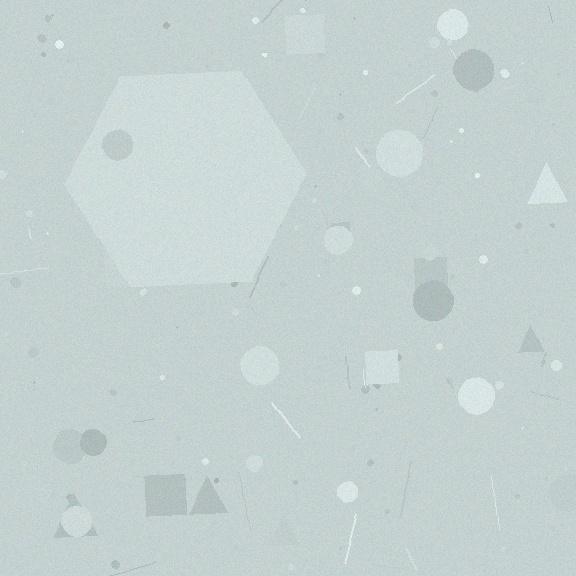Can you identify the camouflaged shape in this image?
The camouflaged shape is a hexagon.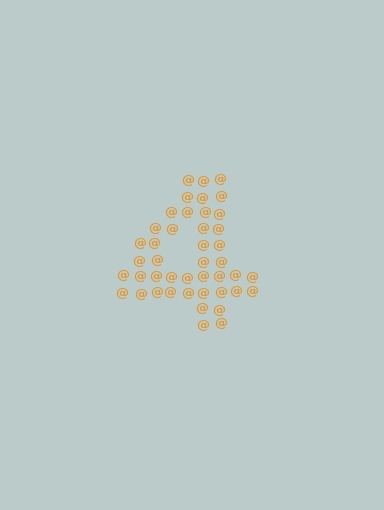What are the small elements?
The small elements are at signs.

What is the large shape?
The large shape is the digit 4.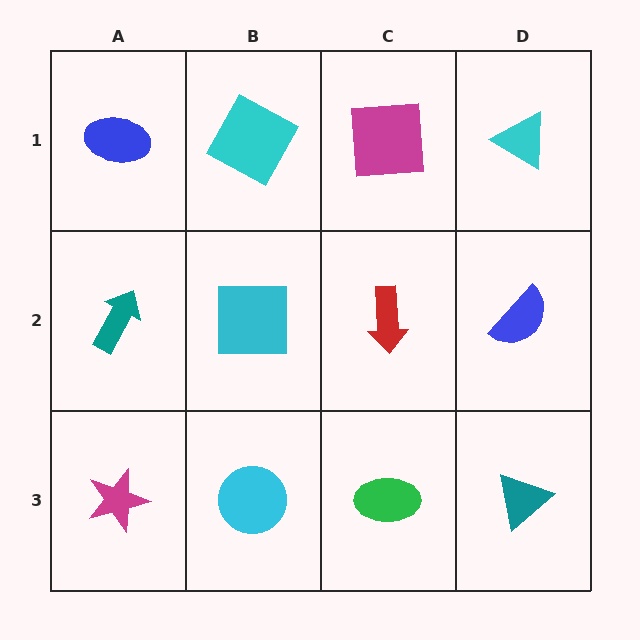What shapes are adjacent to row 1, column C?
A red arrow (row 2, column C), a cyan square (row 1, column B), a cyan triangle (row 1, column D).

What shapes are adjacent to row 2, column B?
A cyan square (row 1, column B), a cyan circle (row 3, column B), a teal arrow (row 2, column A), a red arrow (row 2, column C).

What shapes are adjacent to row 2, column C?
A magenta square (row 1, column C), a green ellipse (row 3, column C), a cyan square (row 2, column B), a blue semicircle (row 2, column D).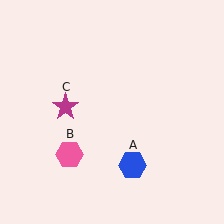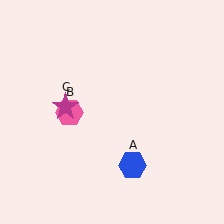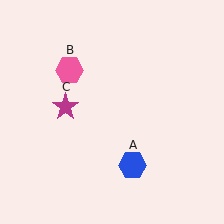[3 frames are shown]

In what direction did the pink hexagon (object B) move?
The pink hexagon (object B) moved up.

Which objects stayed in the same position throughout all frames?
Blue hexagon (object A) and magenta star (object C) remained stationary.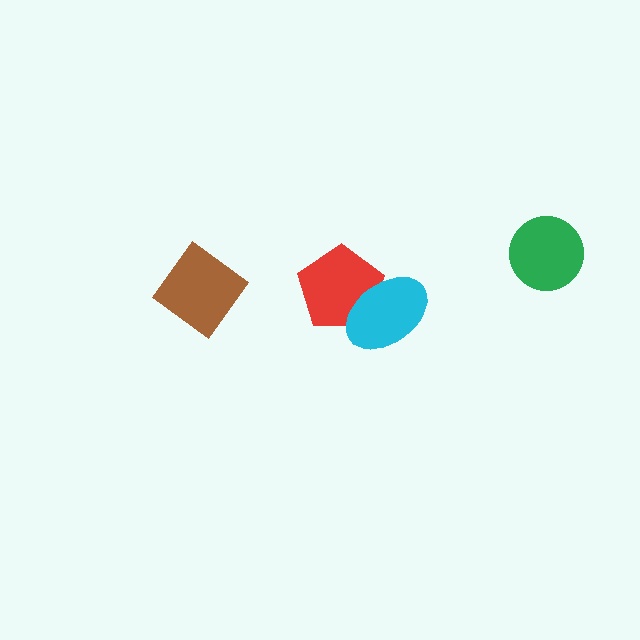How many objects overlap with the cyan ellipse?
1 object overlaps with the cyan ellipse.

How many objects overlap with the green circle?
0 objects overlap with the green circle.